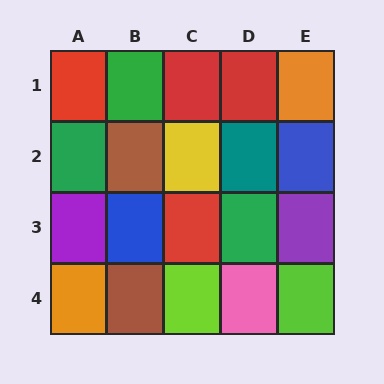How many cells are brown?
2 cells are brown.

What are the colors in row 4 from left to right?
Orange, brown, lime, pink, lime.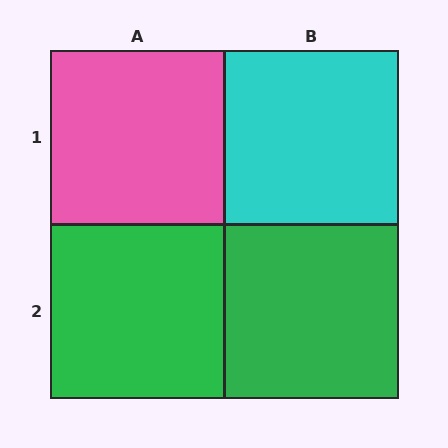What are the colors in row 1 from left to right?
Pink, cyan.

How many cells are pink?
1 cell is pink.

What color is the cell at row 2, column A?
Green.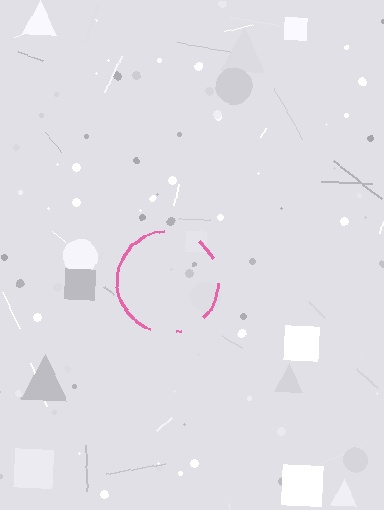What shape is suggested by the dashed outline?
The dashed outline suggests a circle.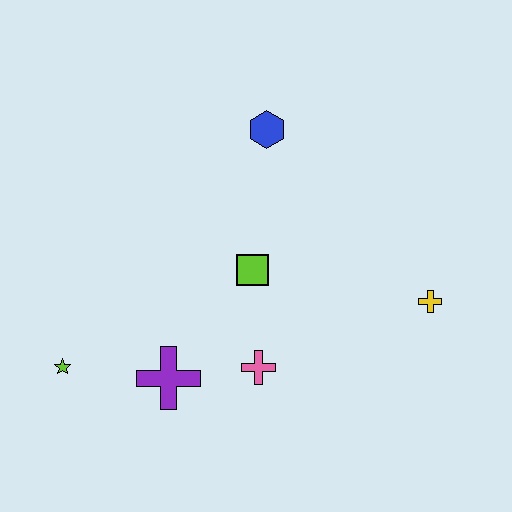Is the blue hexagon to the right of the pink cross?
Yes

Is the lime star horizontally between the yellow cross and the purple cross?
No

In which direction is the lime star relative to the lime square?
The lime star is to the left of the lime square.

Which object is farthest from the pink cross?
The blue hexagon is farthest from the pink cross.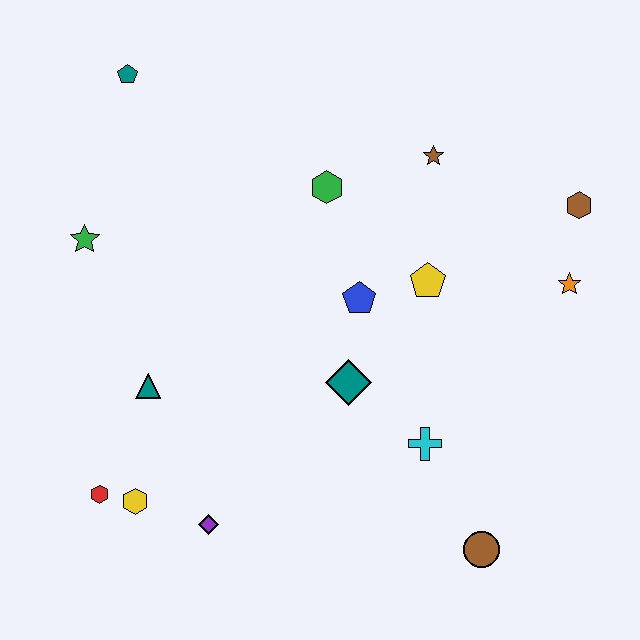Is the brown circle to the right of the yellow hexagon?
Yes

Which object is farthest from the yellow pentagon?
The red hexagon is farthest from the yellow pentagon.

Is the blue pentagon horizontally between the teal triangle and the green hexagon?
No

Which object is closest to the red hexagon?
The yellow hexagon is closest to the red hexagon.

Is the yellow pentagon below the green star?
Yes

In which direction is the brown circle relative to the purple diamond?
The brown circle is to the right of the purple diamond.